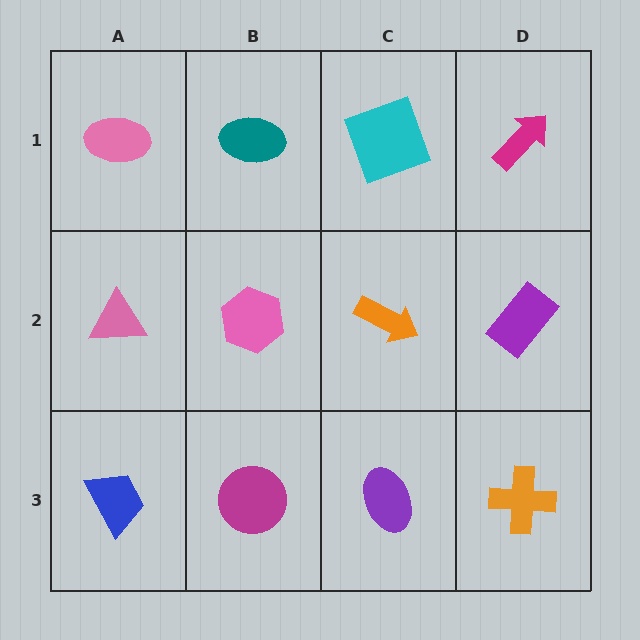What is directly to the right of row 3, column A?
A magenta circle.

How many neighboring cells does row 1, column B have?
3.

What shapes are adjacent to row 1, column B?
A pink hexagon (row 2, column B), a pink ellipse (row 1, column A), a cyan square (row 1, column C).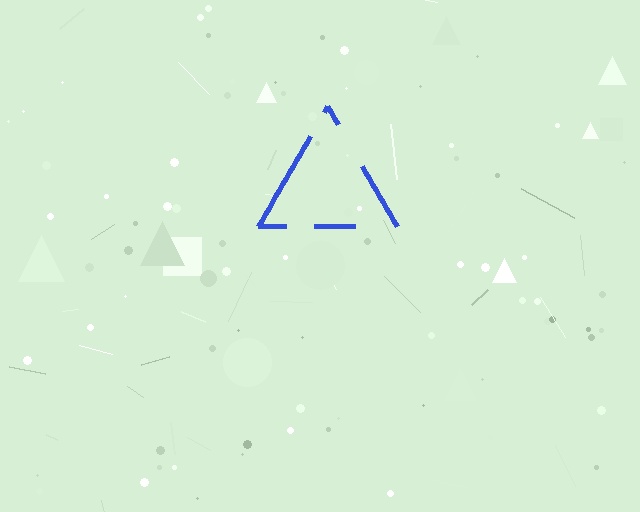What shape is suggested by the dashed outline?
The dashed outline suggests a triangle.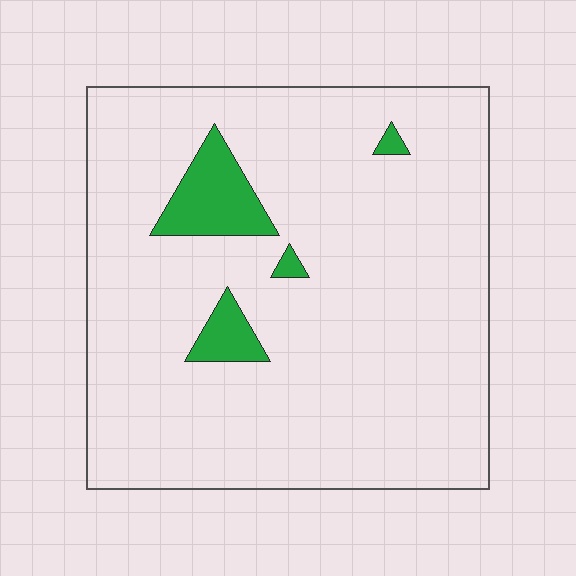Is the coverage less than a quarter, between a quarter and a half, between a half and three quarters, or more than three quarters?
Less than a quarter.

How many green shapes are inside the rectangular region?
4.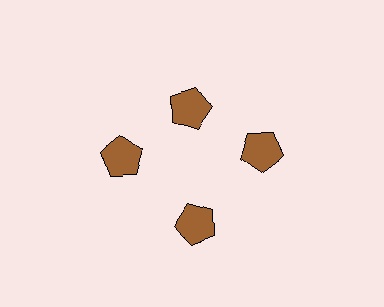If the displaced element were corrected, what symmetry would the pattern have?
It would have 4-fold rotational symmetry — the pattern would map onto itself every 90 degrees.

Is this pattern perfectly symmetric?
No. The 4 brown pentagons are arranged in a ring, but one element near the 12 o'clock position is pulled inward toward the center, breaking the 4-fold rotational symmetry.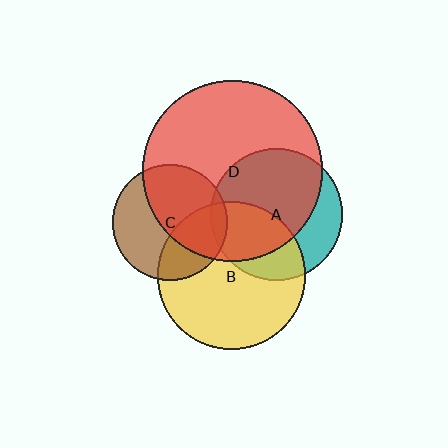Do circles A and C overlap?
Yes.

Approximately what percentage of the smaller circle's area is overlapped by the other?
Approximately 5%.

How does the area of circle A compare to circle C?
Approximately 1.3 times.